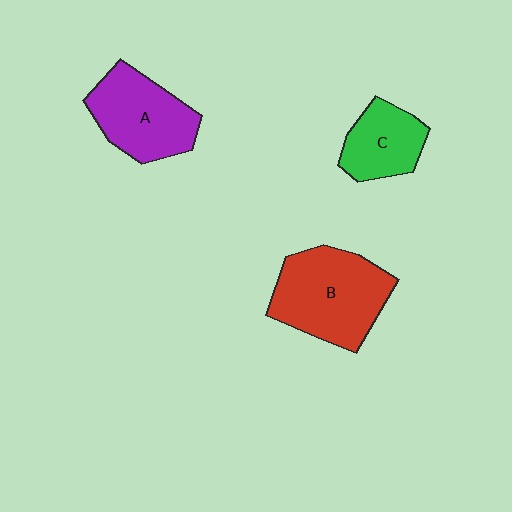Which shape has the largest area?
Shape B (red).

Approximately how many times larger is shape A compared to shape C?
Approximately 1.4 times.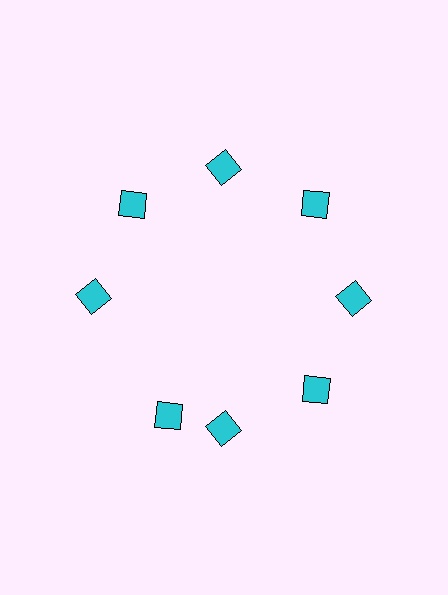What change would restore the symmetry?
The symmetry would be restored by rotating it back into even spacing with its neighbors so that all 8 diamonds sit at equal angles and equal distance from the center.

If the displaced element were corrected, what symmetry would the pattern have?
It would have 8-fold rotational symmetry — the pattern would map onto itself every 45 degrees.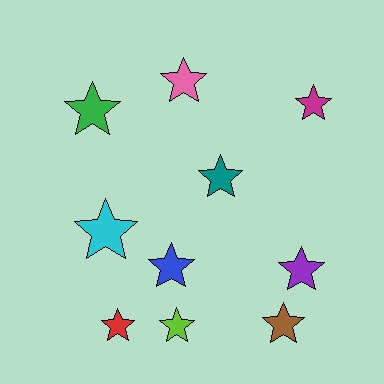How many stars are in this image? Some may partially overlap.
There are 10 stars.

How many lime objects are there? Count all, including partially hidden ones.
There is 1 lime object.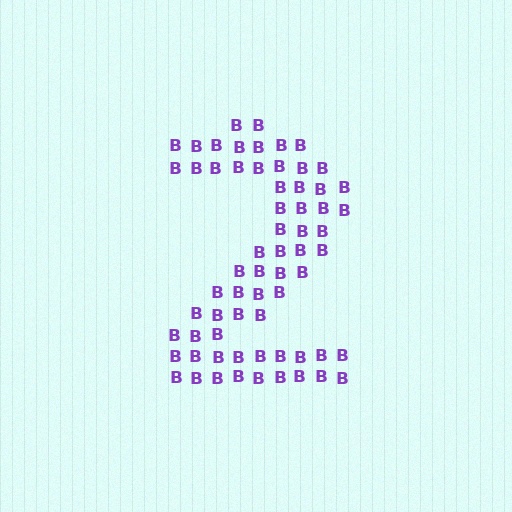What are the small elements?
The small elements are letter B's.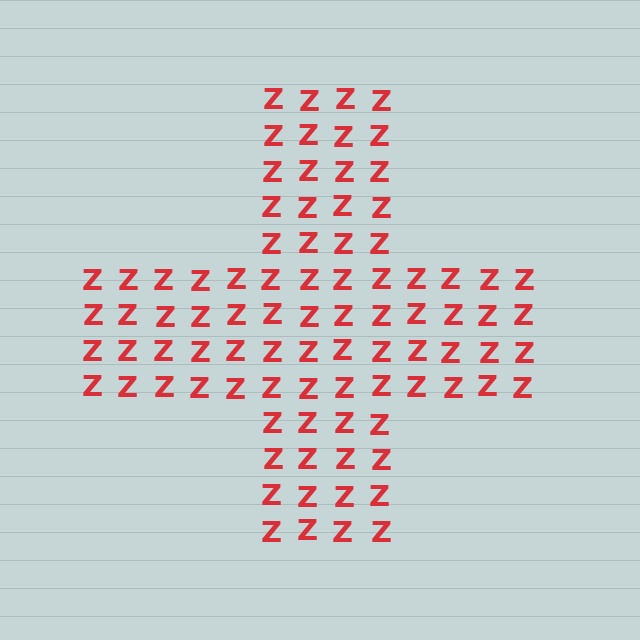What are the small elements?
The small elements are letter Z's.